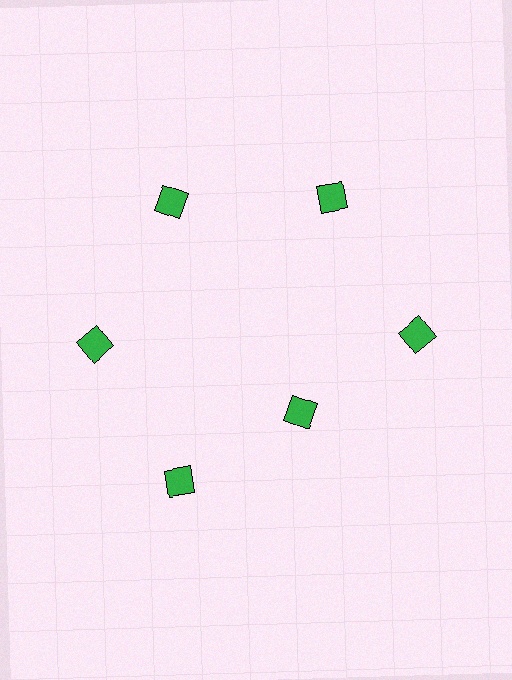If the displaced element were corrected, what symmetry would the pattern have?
It would have 6-fold rotational symmetry — the pattern would map onto itself every 60 degrees.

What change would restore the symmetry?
The symmetry would be restored by moving it outward, back onto the ring so that all 6 diamonds sit at equal angles and equal distance from the center.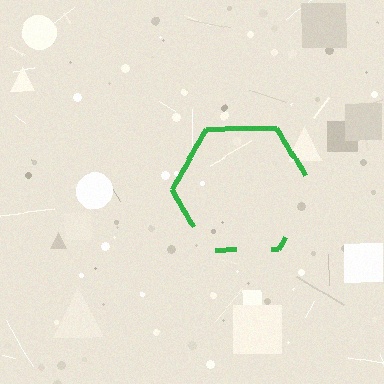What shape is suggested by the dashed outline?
The dashed outline suggests a hexagon.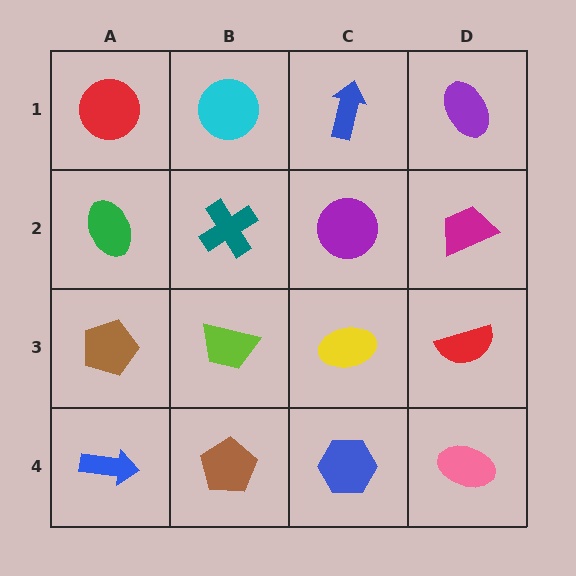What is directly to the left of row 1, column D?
A blue arrow.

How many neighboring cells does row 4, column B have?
3.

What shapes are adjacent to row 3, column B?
A teal cross (row 2, column B), a brown pentagon (row 4, column B), a brown pentagon (row 3, column A), a yellow ellipse (row 3, column C).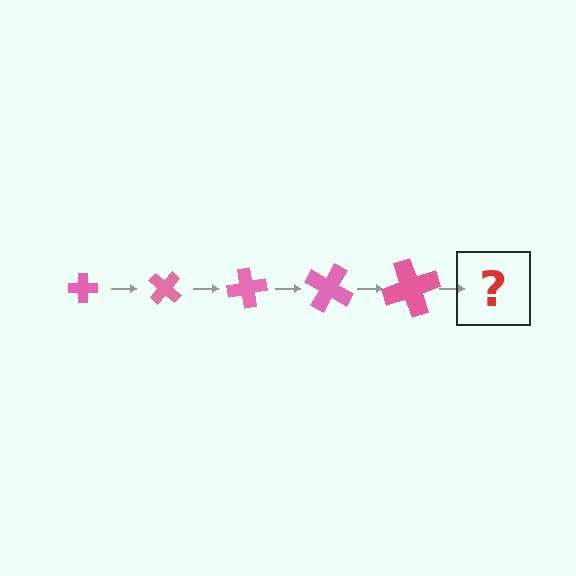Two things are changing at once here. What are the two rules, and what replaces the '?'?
The two rules are that the cross grows larger each step and it rotates 40 degrees each step. The '?' should be a cross, larger than the previous one and rotated 200 degrees from the start.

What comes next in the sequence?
The next element should be a cross, larger than the previous one and rotated 200 degrees from the start.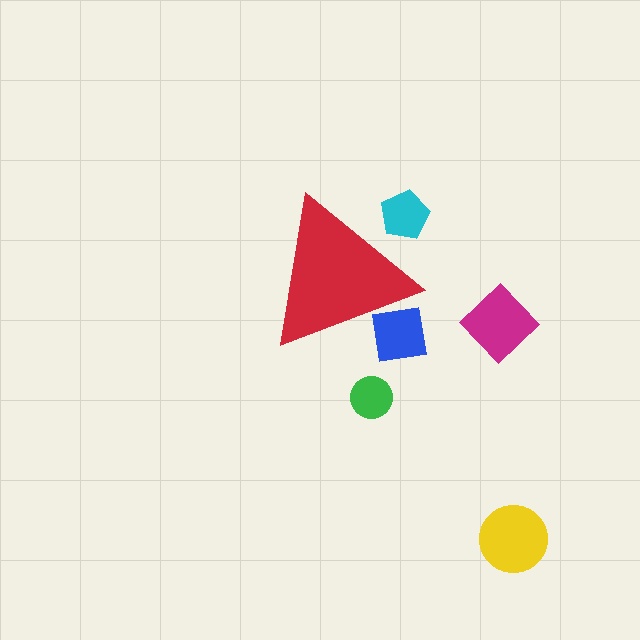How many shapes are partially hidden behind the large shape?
2 shapes are partially hidden.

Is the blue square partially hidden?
Yes, the blue square is partially hidden behind the red triangle.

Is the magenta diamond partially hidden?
No, the magenta diamond is fully visible.